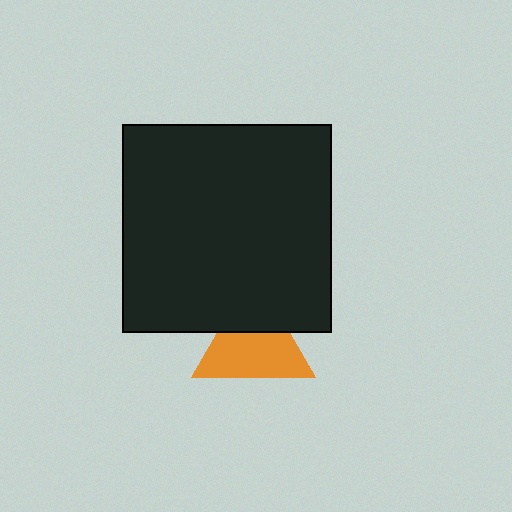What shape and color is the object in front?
The object in front is a black square.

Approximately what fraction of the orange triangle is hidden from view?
Roughly 35% of the orange triangle is hidden behind the black square.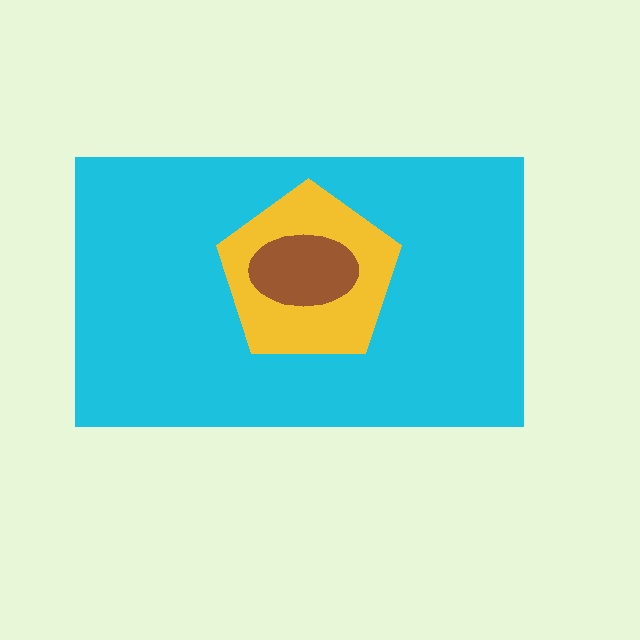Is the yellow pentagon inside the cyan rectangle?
Yes.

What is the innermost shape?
The brown ellipse.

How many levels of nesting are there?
3.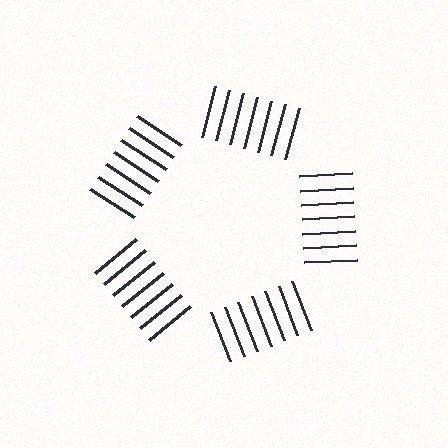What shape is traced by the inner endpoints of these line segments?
An illusory pentagon — the line segments terminate on its edges but no continuous stroke is drawn.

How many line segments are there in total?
35 — 7 along each of the 5 edges.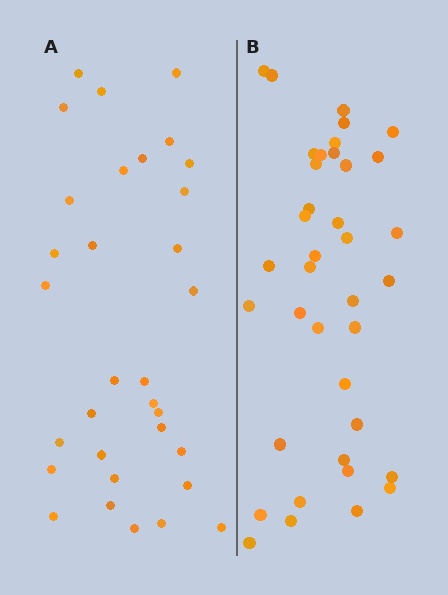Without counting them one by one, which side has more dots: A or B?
Region B (the right region) has more dots.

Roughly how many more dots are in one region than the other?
Region B has about 6 more dots than region A.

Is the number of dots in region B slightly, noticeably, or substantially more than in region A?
Region B has only slightly more — the two regions are fairly close. The ratio is roughly 1.2 to 1.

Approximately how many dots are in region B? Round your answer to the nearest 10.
About 40 dots. (The exact count is 38, which rounds to 40.)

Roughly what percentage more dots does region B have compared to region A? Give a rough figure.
About 20% more.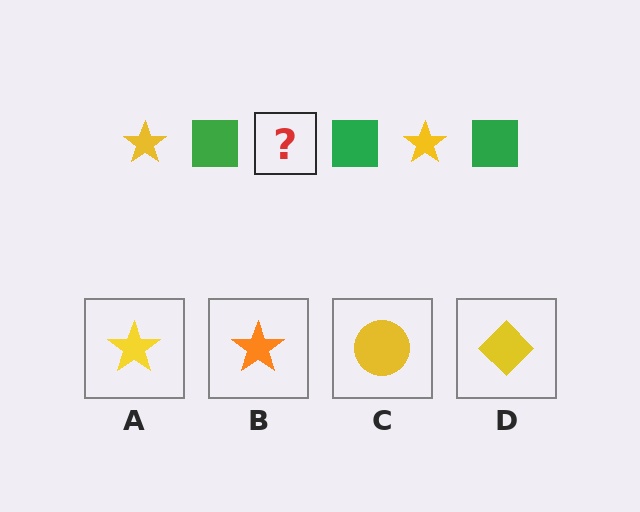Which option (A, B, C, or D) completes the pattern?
A.